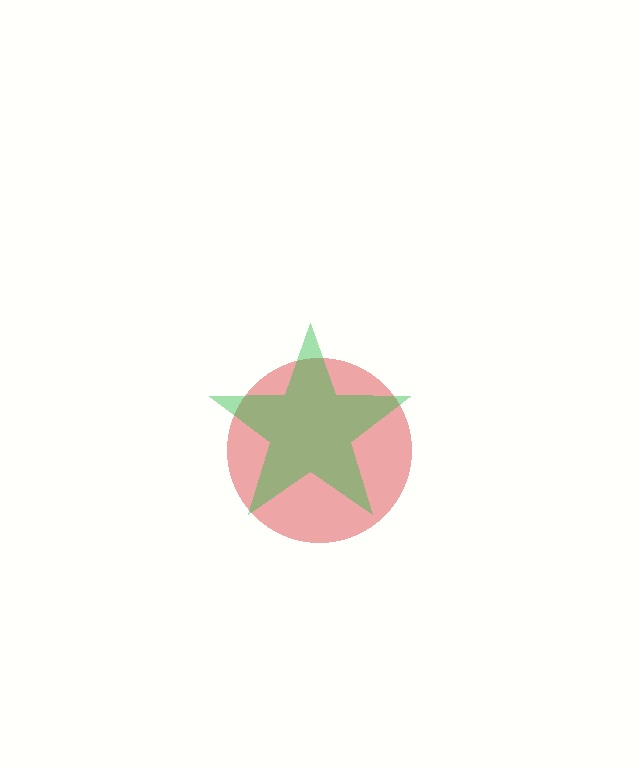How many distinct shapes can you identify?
There are 2 distinct shapes: a red circle, a green star.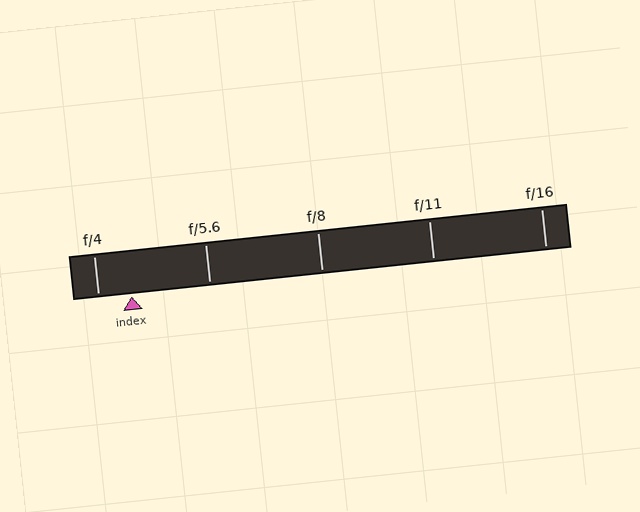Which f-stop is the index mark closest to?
The index mark is closest to f/4.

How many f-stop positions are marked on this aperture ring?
There are 5 f-stop positions marked.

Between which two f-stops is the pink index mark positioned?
The index mark is between f/4 and f/5.6.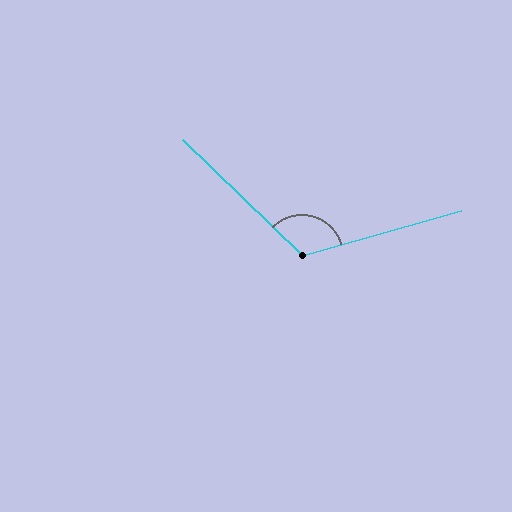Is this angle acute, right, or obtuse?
It is obtuse.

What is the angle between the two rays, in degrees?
Approximately 120 degrees.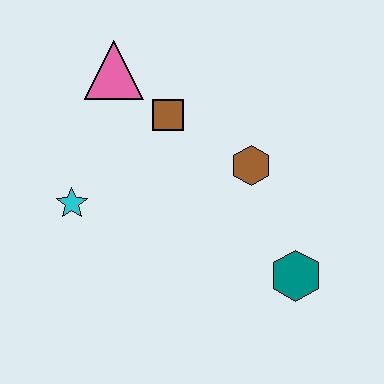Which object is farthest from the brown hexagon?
The cyan star is farthest from the brown hexagon.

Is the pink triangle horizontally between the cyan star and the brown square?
Yes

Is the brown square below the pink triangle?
Yes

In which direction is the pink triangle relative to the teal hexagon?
The pink triangle is above the teal hexagon.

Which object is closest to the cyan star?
The brown square is closest to the cyan star.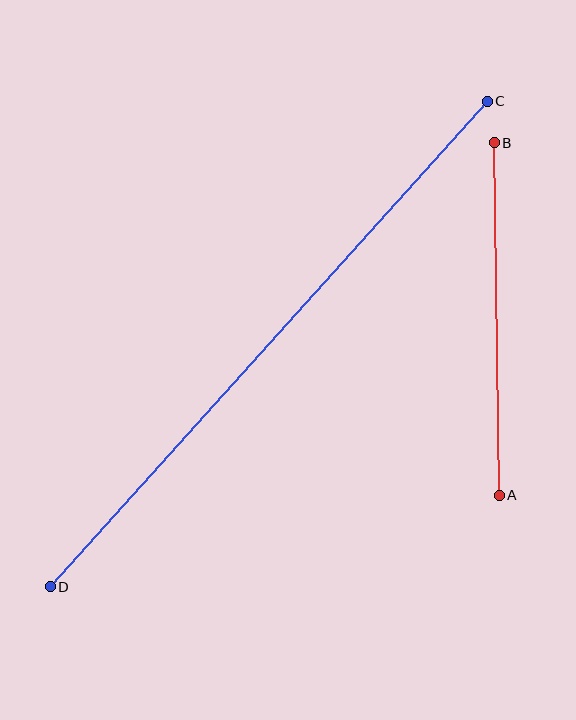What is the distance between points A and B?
The distance is approximately 353 pixels.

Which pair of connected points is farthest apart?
Points C and D are farthest apart.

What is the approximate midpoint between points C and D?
The midpoint is at approximately (269, 344) pixels.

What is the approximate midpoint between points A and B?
The midpoint is at approximately (497, 319) pixels.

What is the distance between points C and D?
The distance is approximately 653 pixels.